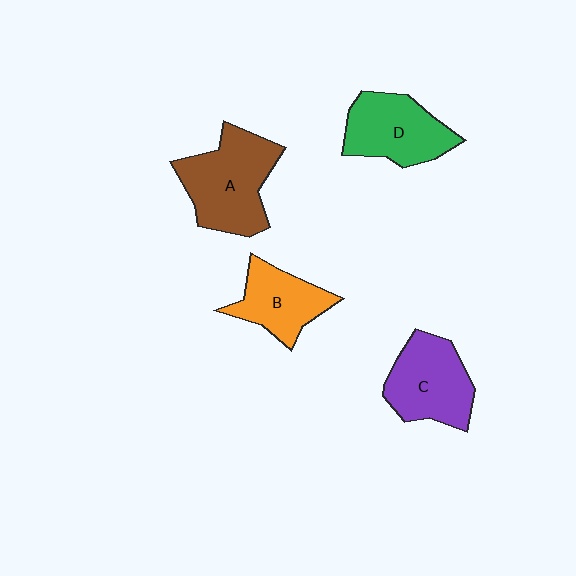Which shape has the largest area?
Shape A (brown).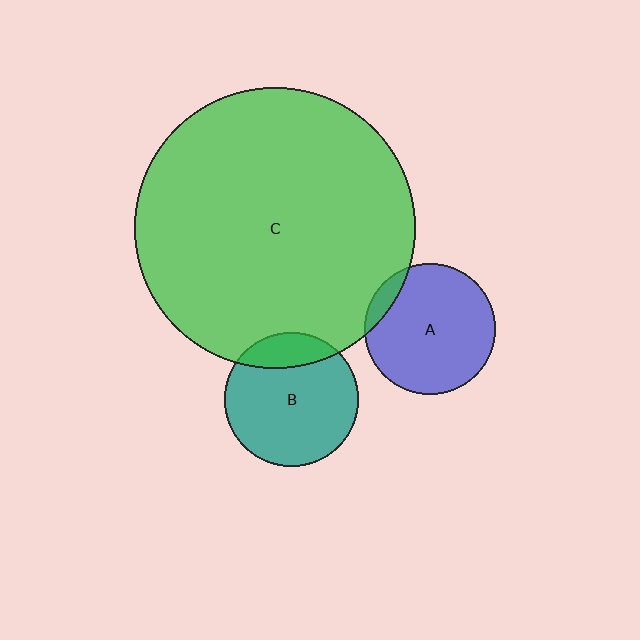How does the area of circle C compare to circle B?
Approximately 4.4 times.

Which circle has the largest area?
Circle C (green).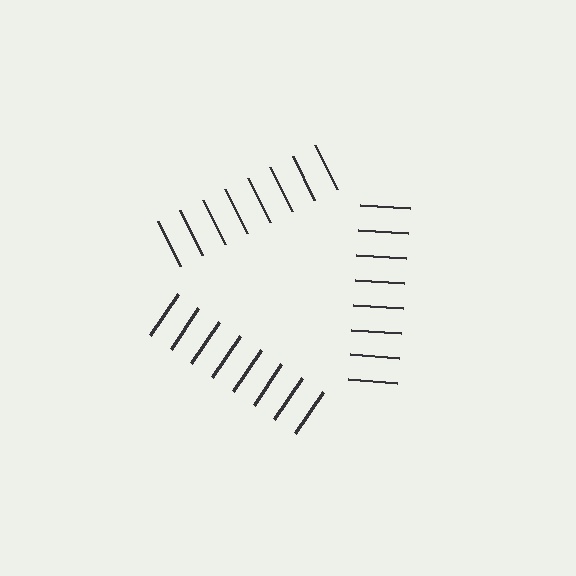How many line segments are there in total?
24 — 8 along each of the 3 edges.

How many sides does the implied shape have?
3 sides — the line-ends trace a triangle.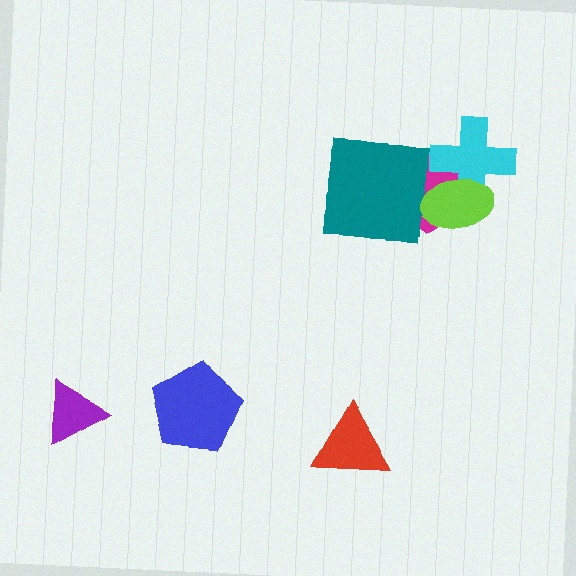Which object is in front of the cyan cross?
The lime ellipse is in front of the cyan cross.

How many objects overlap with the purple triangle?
0 objects overlap with the purple triangle.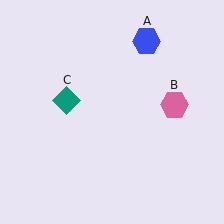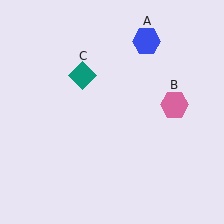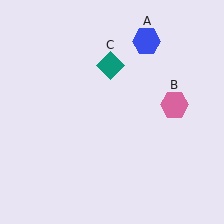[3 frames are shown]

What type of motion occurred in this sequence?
The teal diamond (object C) rotated clockwise around the center of the scene.